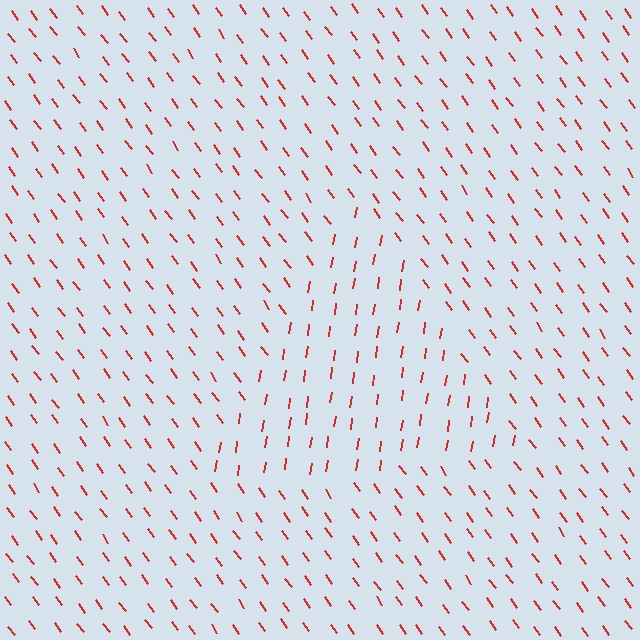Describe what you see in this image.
The image is filled with small red line segments. A triangle region in the image has lines oriented differently from the surrounding lines, creating a visible texture boundary.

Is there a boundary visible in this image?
Yes, there is a texture boundary formed by a change in line orientation.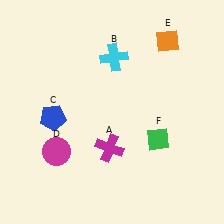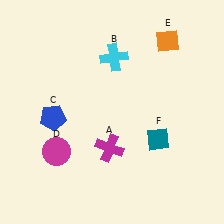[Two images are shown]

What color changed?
The diamond (F) changed from green in Image 1 to teal in Image 2.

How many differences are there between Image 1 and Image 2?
There is 1 difference between the two images.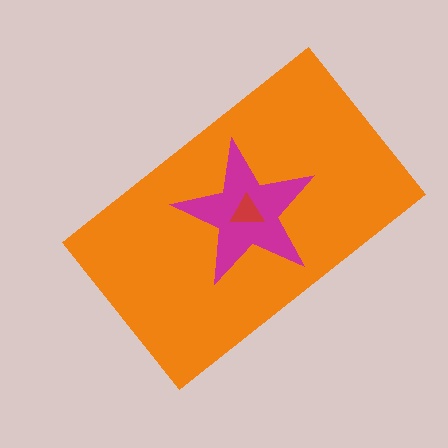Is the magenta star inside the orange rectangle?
Yes.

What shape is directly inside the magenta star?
The red triangle.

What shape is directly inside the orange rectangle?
The magenta star.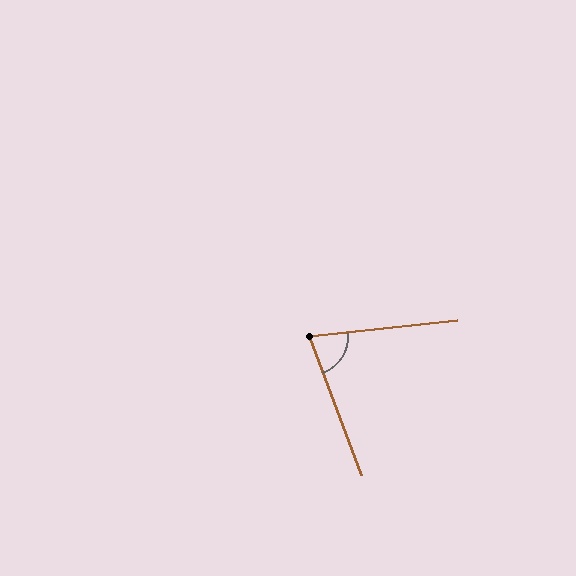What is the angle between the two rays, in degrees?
Approximately 76 degrees.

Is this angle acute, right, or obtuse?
It is acute.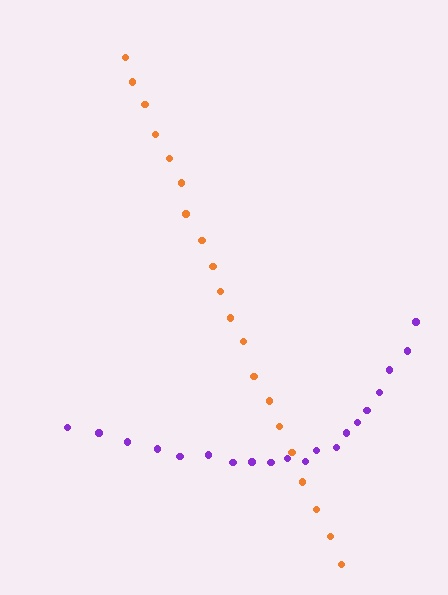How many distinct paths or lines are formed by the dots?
There are 2 distinct paths.